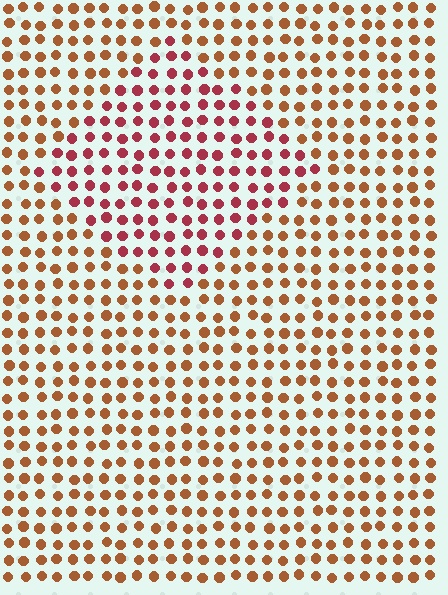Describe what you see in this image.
The image is filled with small brown elements in a uniform arrangement. A diamond-shaped region is visible where the elements are tinted to a slightly different hue, forming a subtle color boundary.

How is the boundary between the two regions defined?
The boundary is defined purely by a slight shift in hue (about 34 degrees). Spacing, size, and orientation are identical on both sides.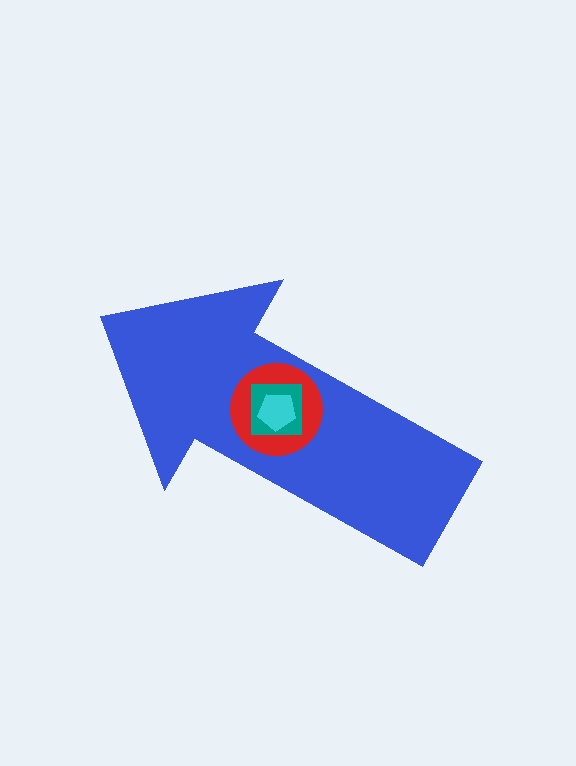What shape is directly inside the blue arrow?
The red circle.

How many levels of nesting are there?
4.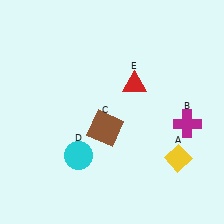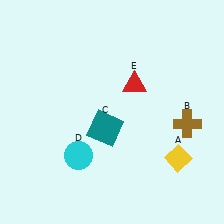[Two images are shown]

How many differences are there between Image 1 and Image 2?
There are 2 differences between the two images.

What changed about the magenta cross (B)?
In Image 1, B is magenta. In Image 2, it changed to brown.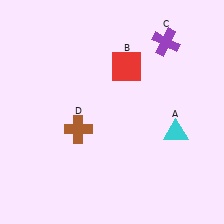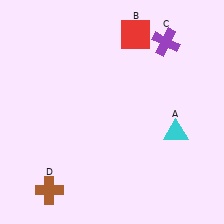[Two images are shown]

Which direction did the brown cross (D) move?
The brown cross (D) moved down.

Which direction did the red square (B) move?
The red square (B) moved up.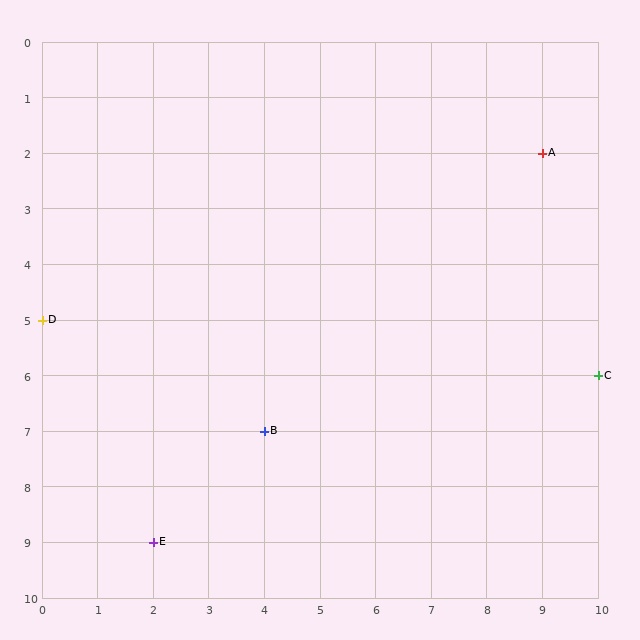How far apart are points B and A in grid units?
Points B and A are 5 columns and 5 rows apart (about 7.1 grid units diagonally).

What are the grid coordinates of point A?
Point A is at grid coordinates (9, 2).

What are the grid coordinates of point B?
Point B is at grid coordinates (4, 7).